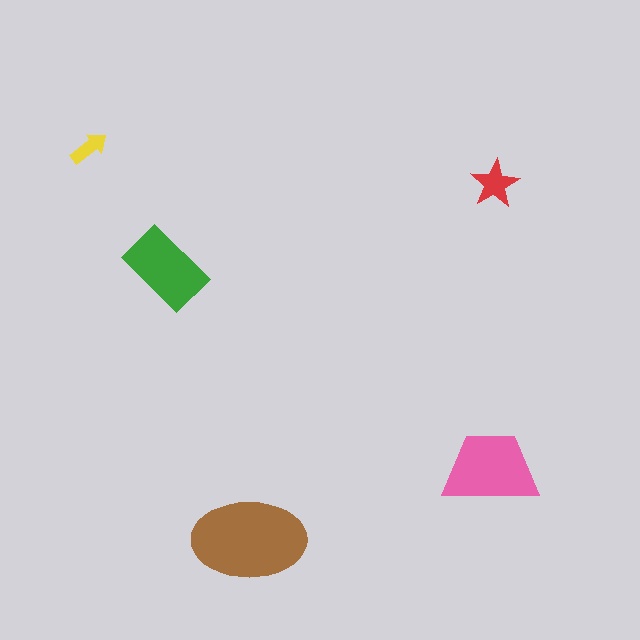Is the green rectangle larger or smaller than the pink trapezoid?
Smaller.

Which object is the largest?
The brown ellipse.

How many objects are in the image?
There are 5 objects in the image.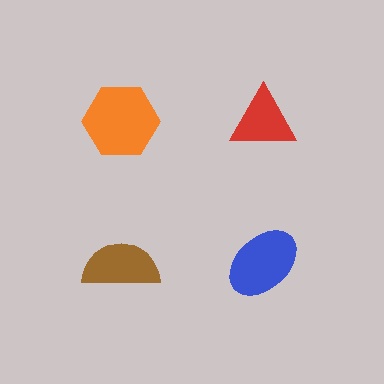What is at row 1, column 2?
A red triangle.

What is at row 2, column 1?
A brown semicircle.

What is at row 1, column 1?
An orange hexagon.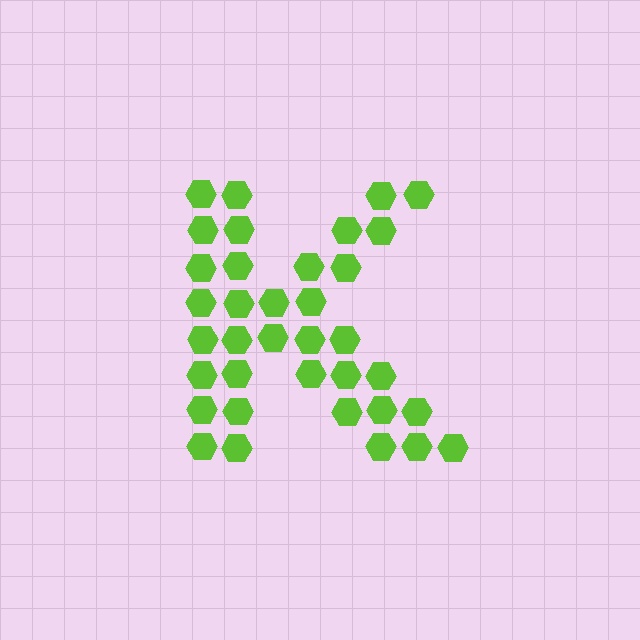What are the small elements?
The small elements are hexagons.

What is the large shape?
The large shape is the letter K.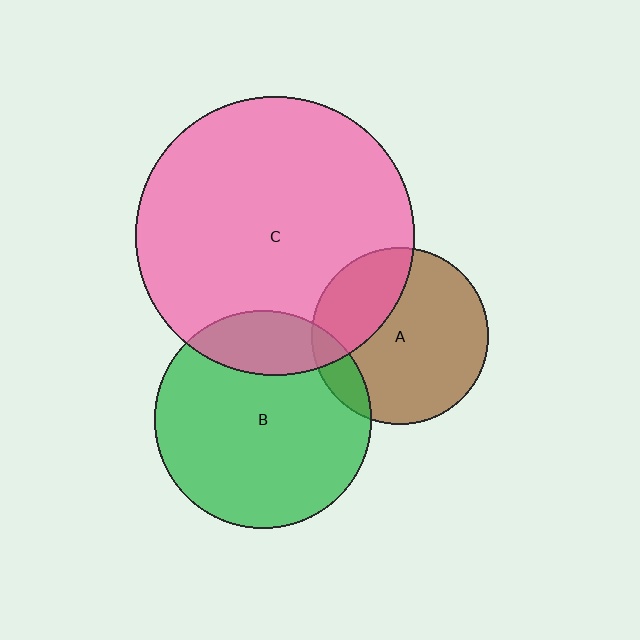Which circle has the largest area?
Circle C (pink).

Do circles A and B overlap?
Yes.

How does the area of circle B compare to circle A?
Approximately 1.5 times.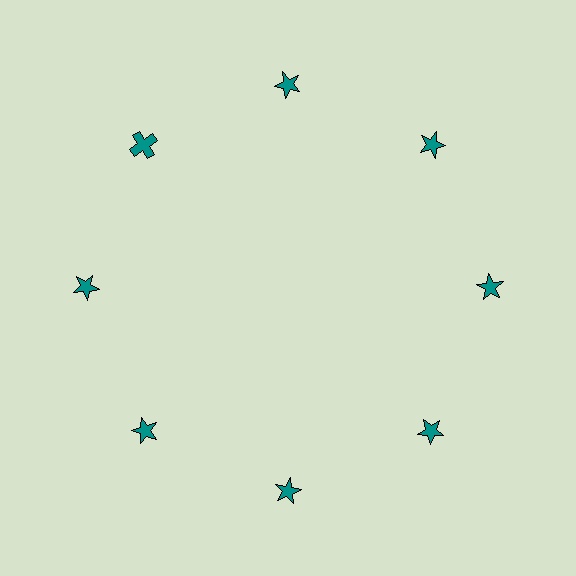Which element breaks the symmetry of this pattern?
The teal cross at roughly the 10 o'clock position breaks the symmetry. All other shapes are teal stars.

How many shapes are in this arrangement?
There are 8 shapes arranged in a ring pattern.